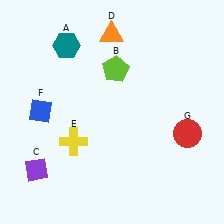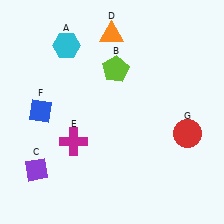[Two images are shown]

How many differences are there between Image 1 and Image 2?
There are 2 differences between the two images.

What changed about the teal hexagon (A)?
In Image 1, A is teal. In Image 2, it changed to cyan.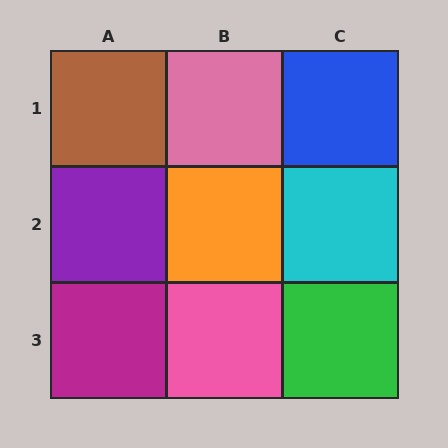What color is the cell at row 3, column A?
Magenta.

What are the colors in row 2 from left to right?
Purple, orange, cyan.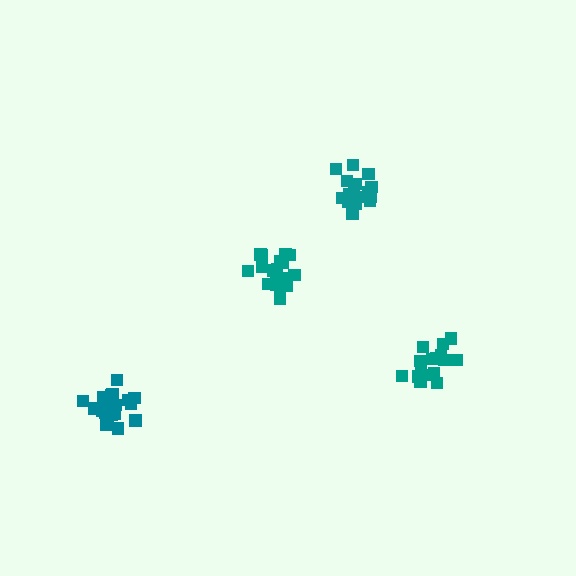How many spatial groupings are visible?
There are 4 spatial groupings.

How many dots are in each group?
Group 1: 20 dots, Group 2: 16 dots, Group 3: 16 dots, Group 4: 20 dots (72 total).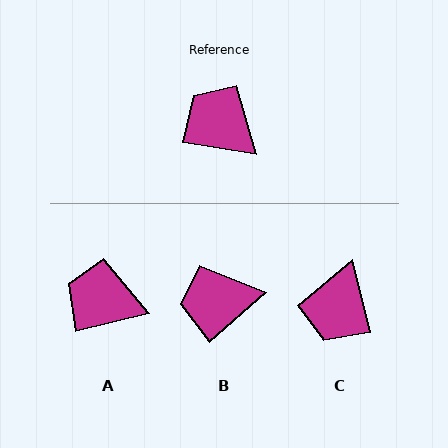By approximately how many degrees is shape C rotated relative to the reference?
Approximately 113 degrees counter-clockwise.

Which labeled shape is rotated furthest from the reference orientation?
C, about 113 degrees away.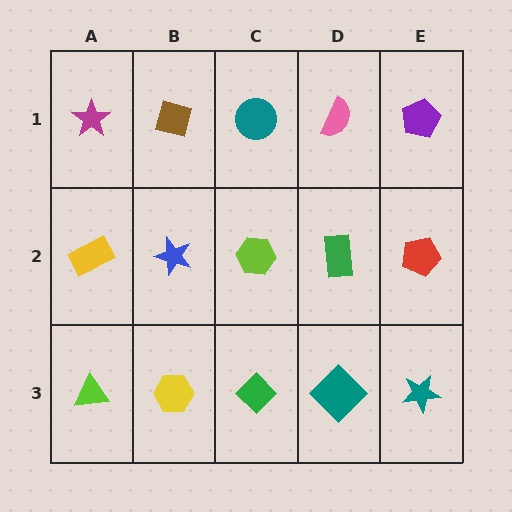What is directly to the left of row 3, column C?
A yellow hexagon.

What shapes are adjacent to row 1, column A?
A yellow rectangle (row 2, column A), a brown square (row 1, column B).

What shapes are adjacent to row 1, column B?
A blue star (row 2, column B), a magenta star (row 1, column A), a teal circle (row 1, column C).